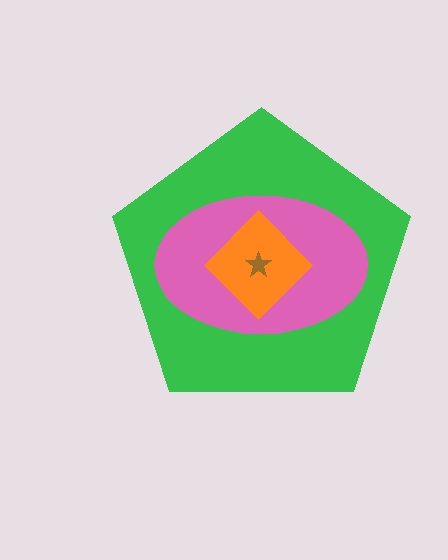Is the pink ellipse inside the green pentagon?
Yes.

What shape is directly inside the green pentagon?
The pink ellipse.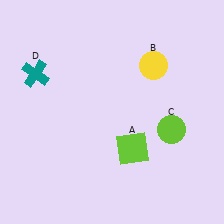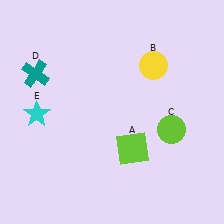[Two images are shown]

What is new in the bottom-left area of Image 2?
A cyan star (E) was added in the bottom-left area of Image 2.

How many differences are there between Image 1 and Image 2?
There is 1 difference between the two images.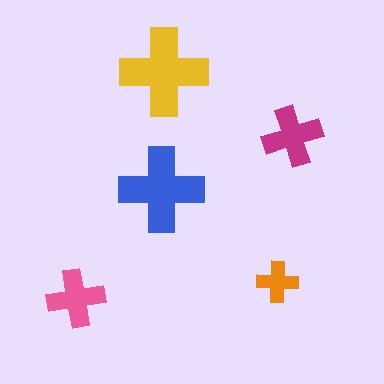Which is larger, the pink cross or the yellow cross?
The yellow one.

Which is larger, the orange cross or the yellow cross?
The yellow one.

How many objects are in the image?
There are 5 objects in the image.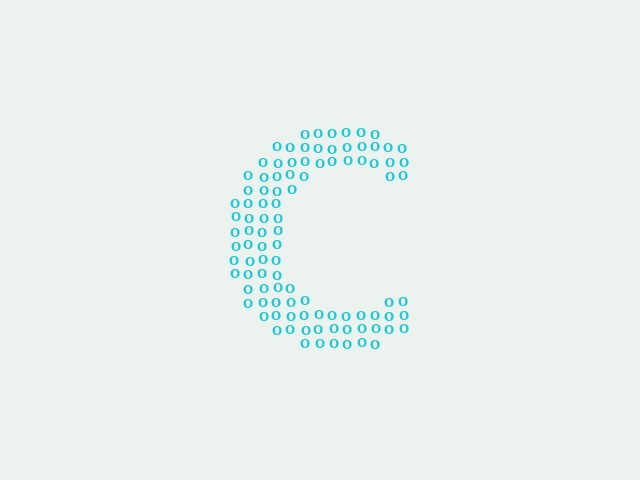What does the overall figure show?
The overall figure shows the letter C.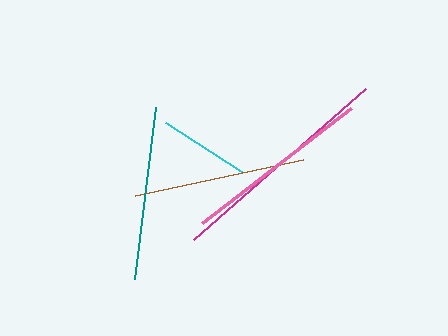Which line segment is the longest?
The magenta line is the longest at approximately 229 pixels.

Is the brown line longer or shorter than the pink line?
The pink line is longer than the brown line.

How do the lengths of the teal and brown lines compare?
The teal and brown lines are approximately the same length.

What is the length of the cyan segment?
The cyan segment is approximately 91 pixels long.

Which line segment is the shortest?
The cyan line is the shortest at approximately 91 pixels.